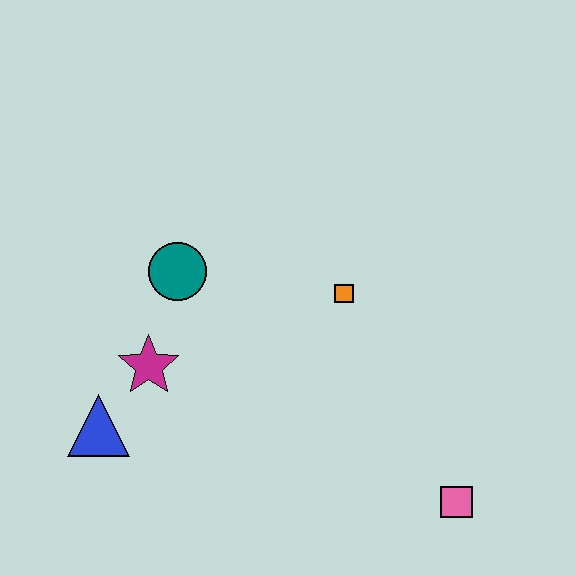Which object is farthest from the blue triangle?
The pink square is farthest from the blue triangle.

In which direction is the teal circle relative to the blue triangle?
The teal circle is above the blue triangle.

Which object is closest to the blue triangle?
The magenta star is closest to the blue triangle.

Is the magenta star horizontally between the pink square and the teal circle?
No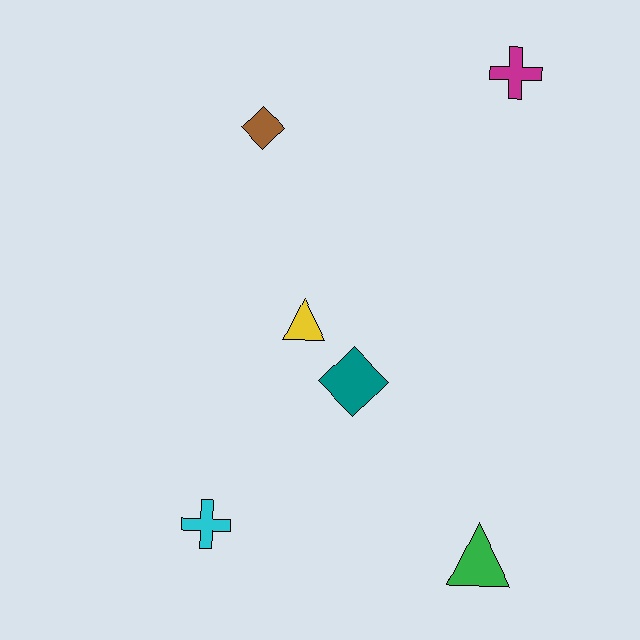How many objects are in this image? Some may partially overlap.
There are 6 objects.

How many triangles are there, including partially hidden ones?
There are 2 triangles.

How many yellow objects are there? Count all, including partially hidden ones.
There is 1 yellow object.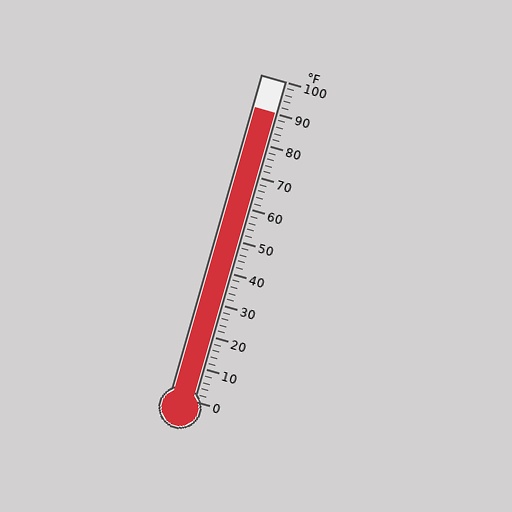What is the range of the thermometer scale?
The thermometer scale ranges from 0°F to 100°F.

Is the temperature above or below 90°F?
The temperature is at 90°F.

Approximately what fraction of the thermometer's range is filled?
The thermometer is filled to approximately 90% of its range.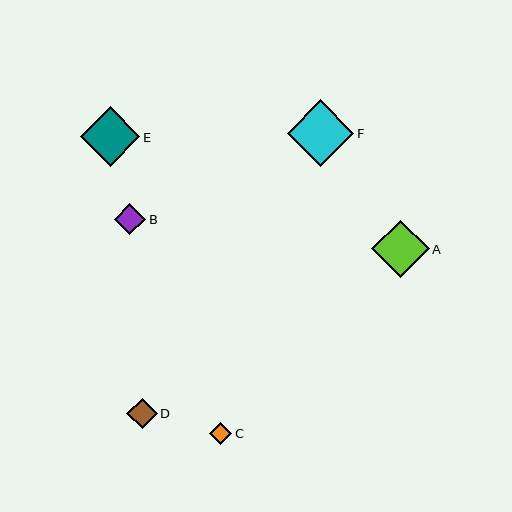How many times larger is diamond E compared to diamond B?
Diamond E is approximately 1.9 times the size of diamond B.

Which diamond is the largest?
Diamond F is the largest with a size of approximately 66 pixels.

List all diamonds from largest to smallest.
From largest to smallest: F, E, A, B, D, C.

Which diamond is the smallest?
Diamond C is the smallest with a size of approximately 22 pixels.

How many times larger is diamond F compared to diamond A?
Diamond F is approximately 1.2 times the size of diamond A.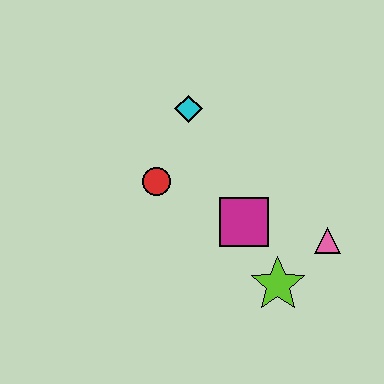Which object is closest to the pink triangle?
The lime star is closest to the pink triangle.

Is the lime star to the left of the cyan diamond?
No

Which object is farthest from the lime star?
The cyan diamond is farthest from the lime star.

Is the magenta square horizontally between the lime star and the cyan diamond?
Yes